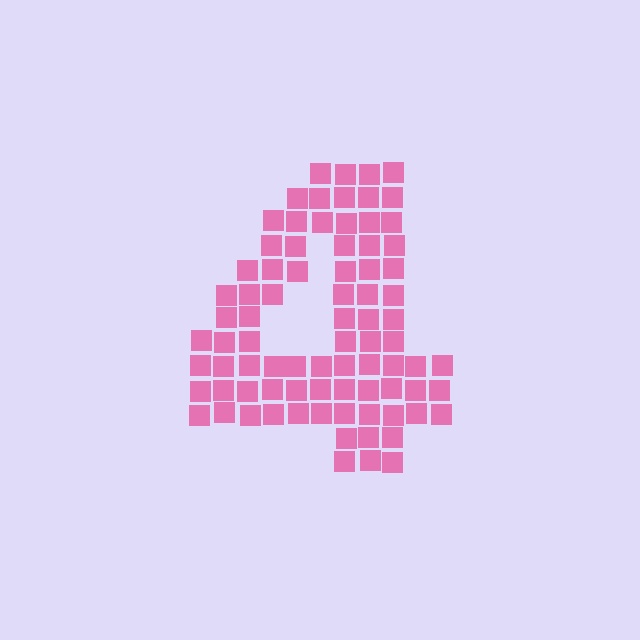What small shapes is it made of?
It is made of small squares.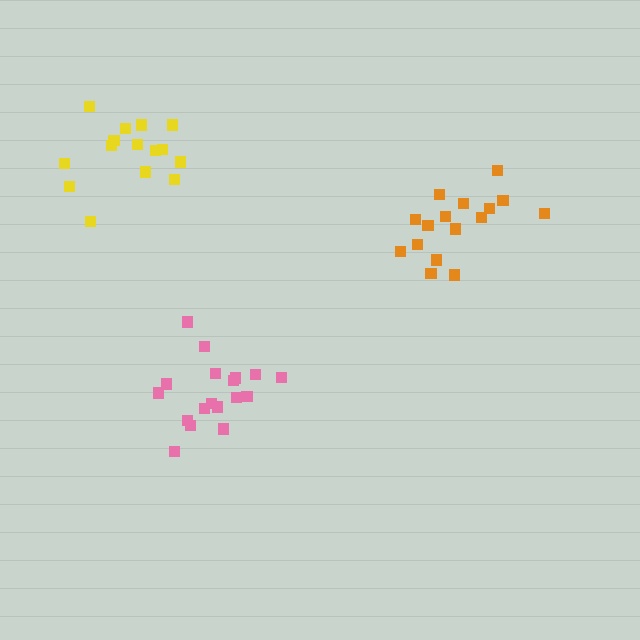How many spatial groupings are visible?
There are 3 spatial groupings.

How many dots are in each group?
Group 1: 16 dots, Group 2: 18 dots, Group 3: 15 dots (49 total).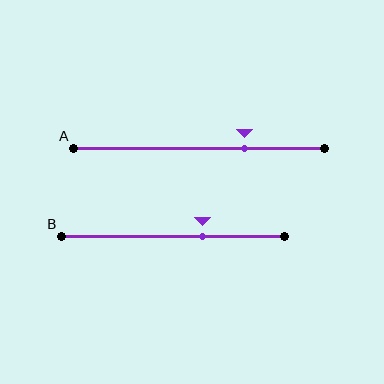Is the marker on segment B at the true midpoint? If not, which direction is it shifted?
No, the marker on segment B is shifted to the right by about 13% of the segment length.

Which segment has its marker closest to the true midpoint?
Segment B has its marker closest to the true midpoint.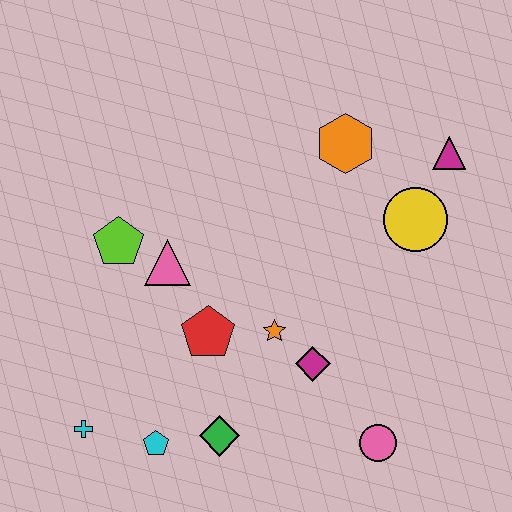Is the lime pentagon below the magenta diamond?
No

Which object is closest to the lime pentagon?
The pink triangle is closest to the lime pentagon.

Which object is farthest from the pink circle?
The lime pentagon is farthest from the pink circle.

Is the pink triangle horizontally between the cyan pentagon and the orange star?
Yes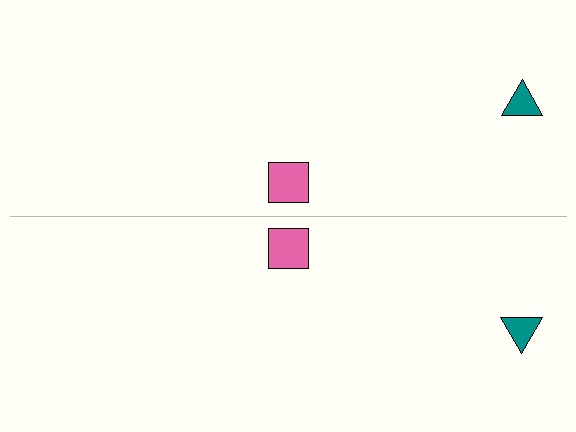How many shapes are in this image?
There are 4 shapes in this image.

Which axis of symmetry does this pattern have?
The pattern has a horizontal axis of symmetry running through the center of the image.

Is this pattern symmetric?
Yes, this pattern has bilateral (reflection) symmetry.